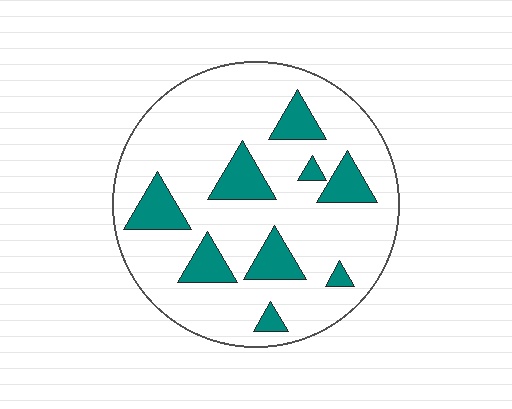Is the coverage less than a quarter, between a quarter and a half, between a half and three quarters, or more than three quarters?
Less than a quarter.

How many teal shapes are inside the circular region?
9.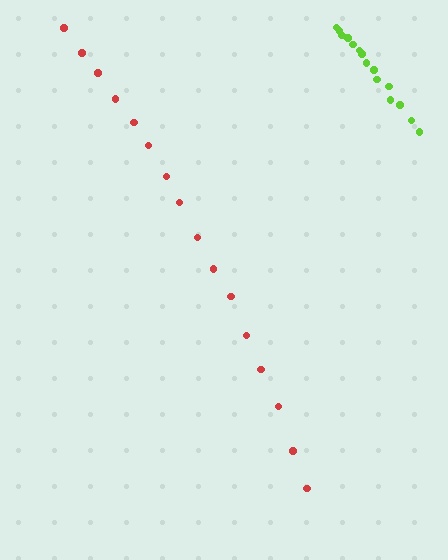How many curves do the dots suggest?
There are 2 distinct paths.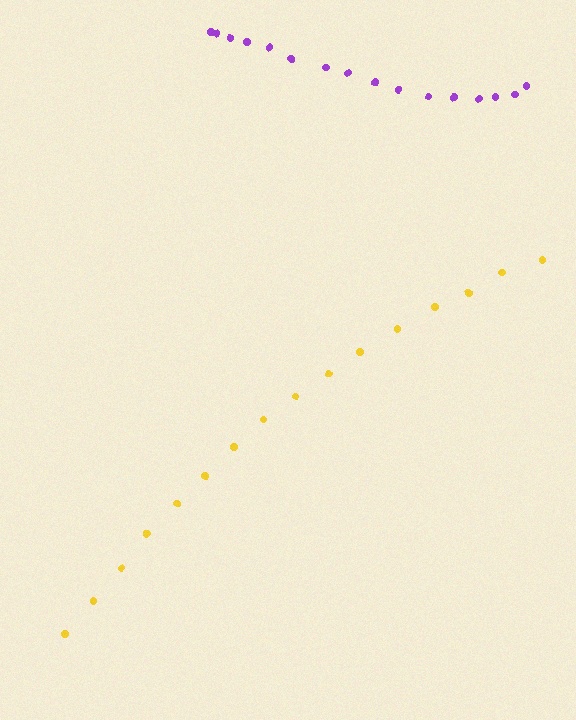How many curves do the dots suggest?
There are 2 distinct paths.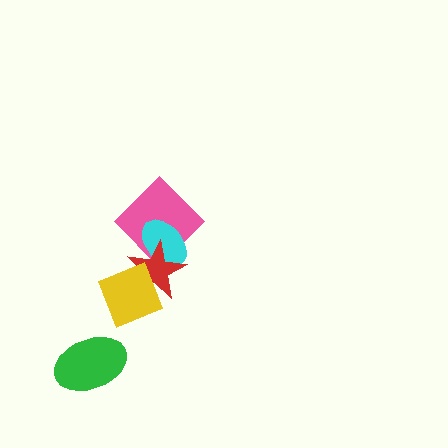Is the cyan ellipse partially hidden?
Yes, it is partially covered by another shape.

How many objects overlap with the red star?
3 objects overlap with the red star.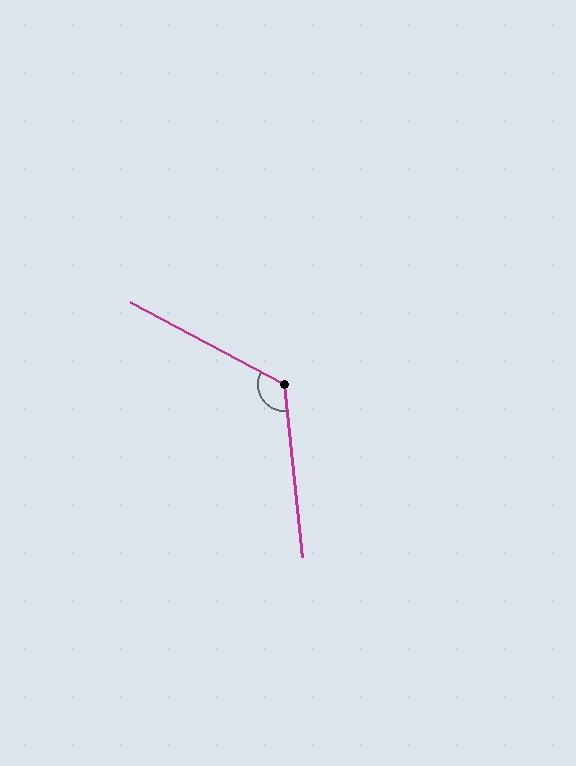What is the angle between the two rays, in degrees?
Approximately 124 degrees.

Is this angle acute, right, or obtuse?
It is obtuse.